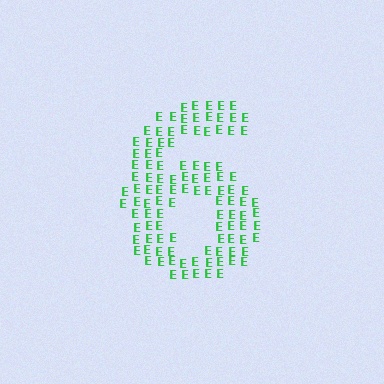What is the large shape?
The large shape is the digit 6.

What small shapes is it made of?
It is made of small letter E's.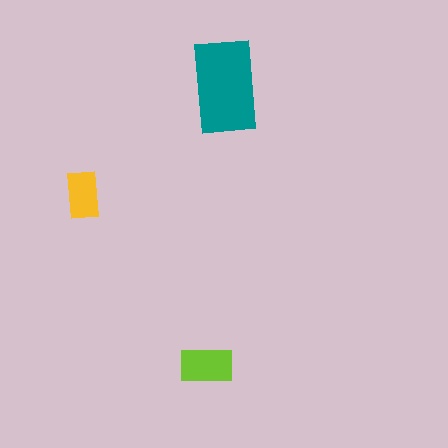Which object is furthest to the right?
The teal rectangle is rightmost.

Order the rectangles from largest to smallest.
the teal one, the lime one, the yellow one.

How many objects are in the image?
There are 3 objects in the image.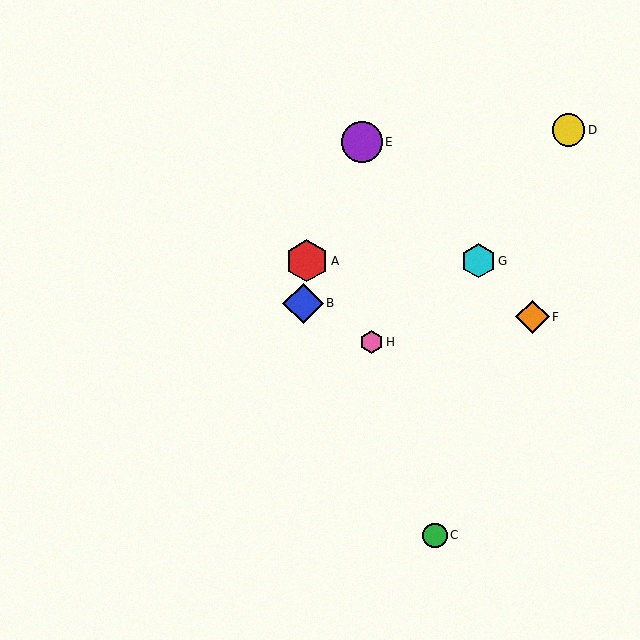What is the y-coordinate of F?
Object F is at y≈317.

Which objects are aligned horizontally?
Objects A, G are aligned horizontally.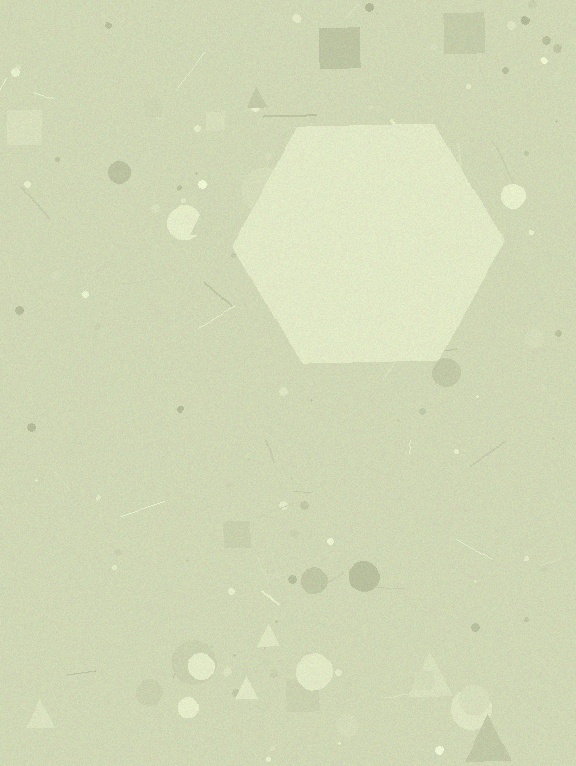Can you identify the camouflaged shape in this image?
The camouflaged shape is a hexagon.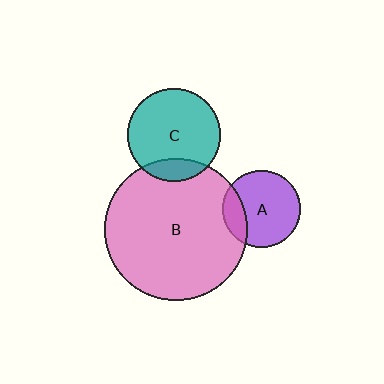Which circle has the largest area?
Circle B (pink).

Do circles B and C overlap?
Yes.